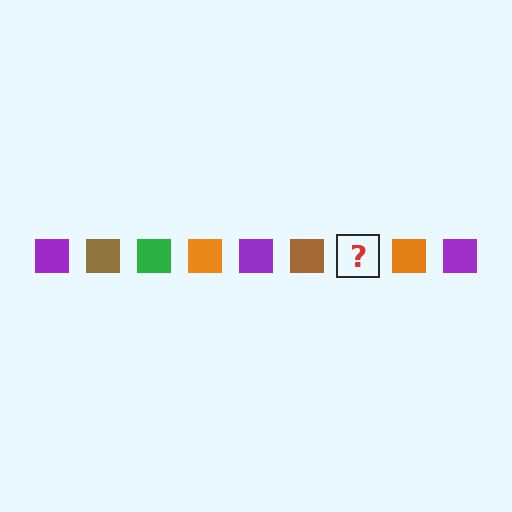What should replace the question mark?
The question mark should be replaced with a green square.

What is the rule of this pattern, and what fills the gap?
The rule is that the pattern cycles through purple, brown, green, orange squares. The gap should be filled with a green square.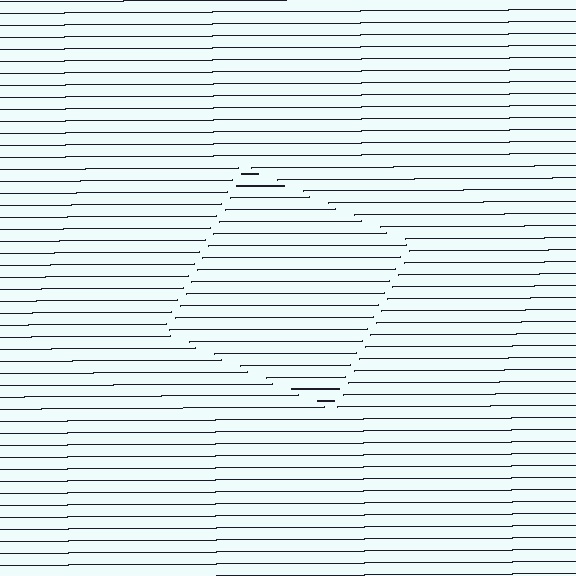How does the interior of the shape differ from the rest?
The interior of the shape contains the same grating, shifted by half a period — the contour is defined by the phase discontinuity where line-ends from the inner and outer gratings abut.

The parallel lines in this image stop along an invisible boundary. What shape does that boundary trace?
An illusory square. The interior of the shape contains the same grating, shifted by half a period — the contour is defined by the phase discontinuity where line-ends from the inner and outer gratings abut.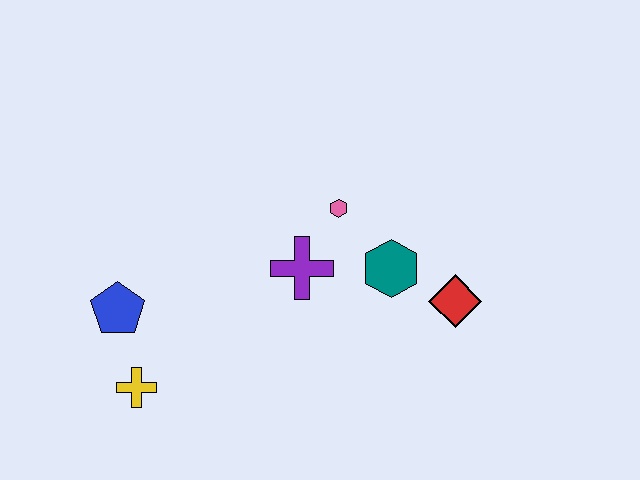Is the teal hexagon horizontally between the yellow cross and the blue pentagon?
No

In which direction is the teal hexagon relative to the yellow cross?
The teal hexagon is to the right of the yellow cross.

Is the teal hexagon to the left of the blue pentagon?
No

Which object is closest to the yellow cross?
The blue pentagon is closest to the yellow cross.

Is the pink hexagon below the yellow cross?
No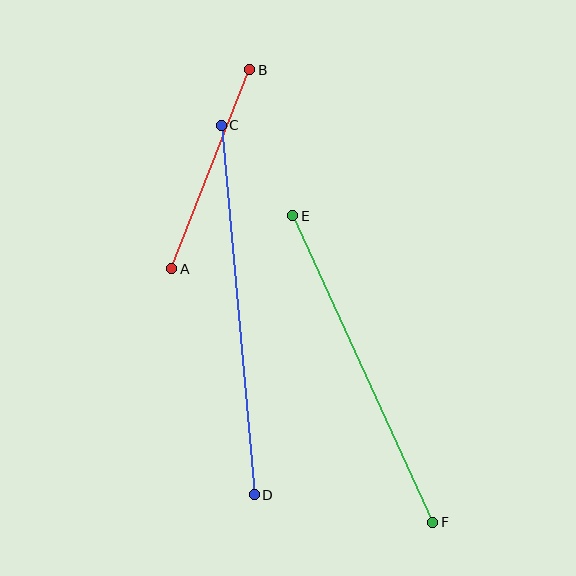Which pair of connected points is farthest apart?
Points C and D are farthest apart.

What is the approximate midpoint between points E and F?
The midpoint is at approximately (363, 369) pixels.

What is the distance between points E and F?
The distance is approximately 337 pixels.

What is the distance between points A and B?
The distance is approximately 214 pixels.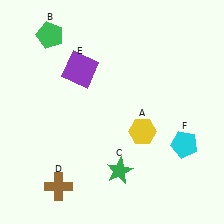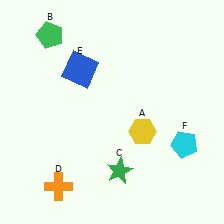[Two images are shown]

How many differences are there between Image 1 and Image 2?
There are 2 differences between the two images.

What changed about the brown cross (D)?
In Image 1, D is brown. In Image 2, it changed to orange.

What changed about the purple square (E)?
In Image 1, E is purple. In Image 2, it changed to blue.